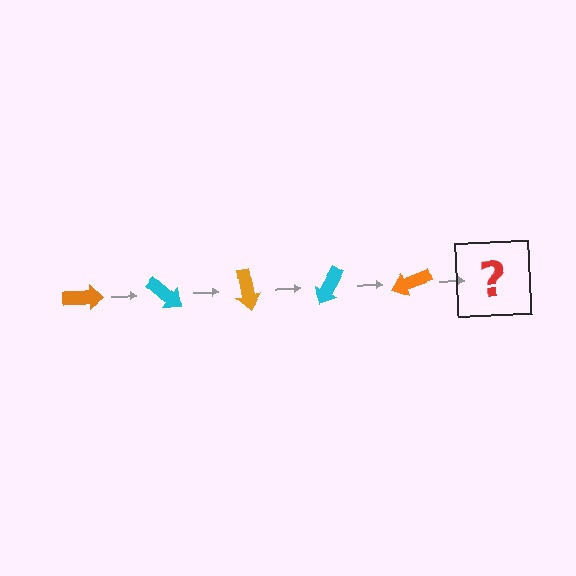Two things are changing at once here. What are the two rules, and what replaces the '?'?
The two rules are that it rotates 40 degrees each step and the color cycles through orange and cyan. The '?' should be a cyan arrow, rotated 200 degrees from the start.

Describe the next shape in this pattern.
It should be a cyan arrow, rotated 200 degrees from the start.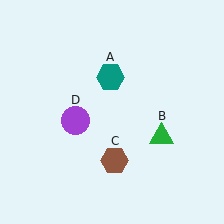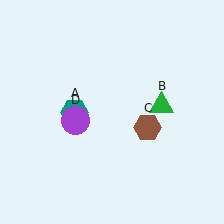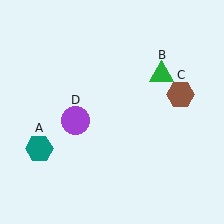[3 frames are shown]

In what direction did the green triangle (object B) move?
The green triangle (object B) moved up.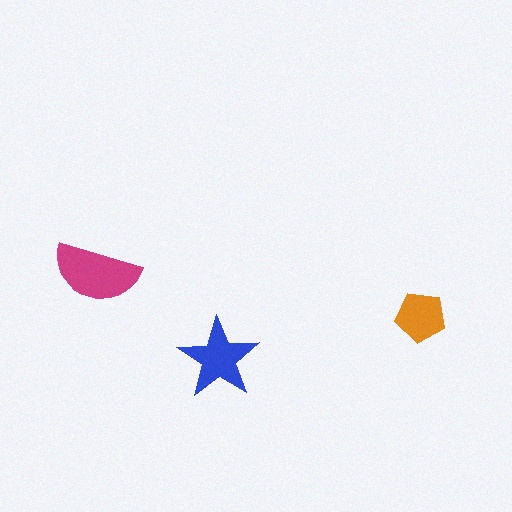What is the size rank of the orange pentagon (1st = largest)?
3rd.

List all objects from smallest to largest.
The orange pentagon, the blue star, the magenta semicircle.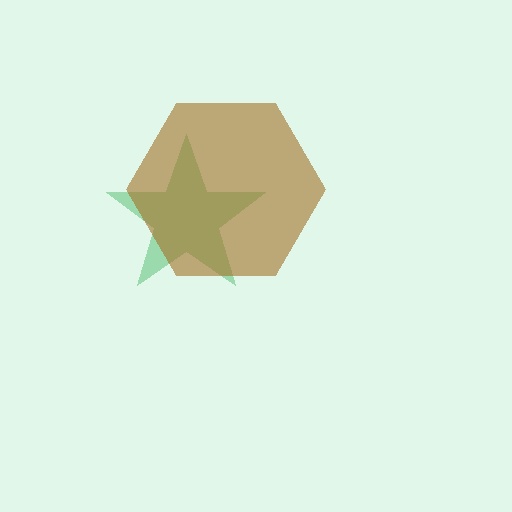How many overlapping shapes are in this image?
There are 2 overlapping shapes in the image.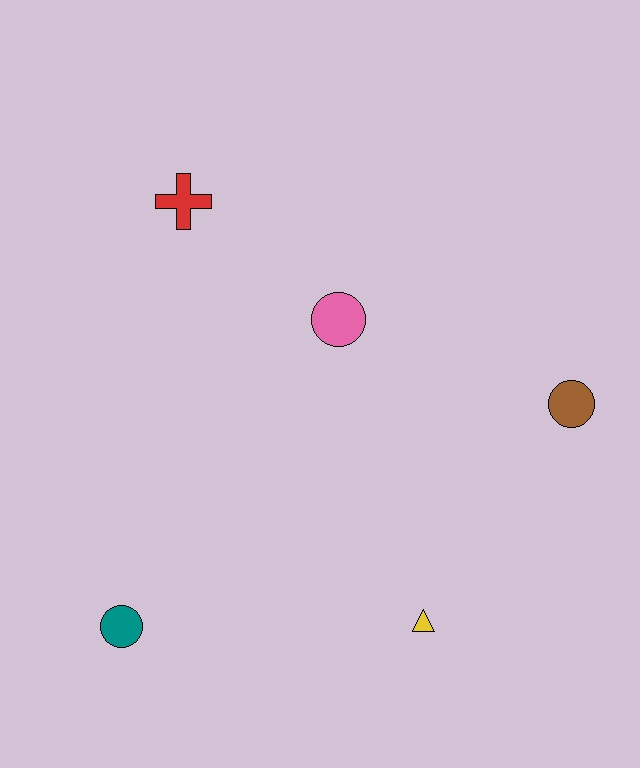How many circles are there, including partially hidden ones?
There are 3 circles.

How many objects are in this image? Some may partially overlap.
There are 5 objects.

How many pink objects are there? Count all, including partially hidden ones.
There is 1 pink object.